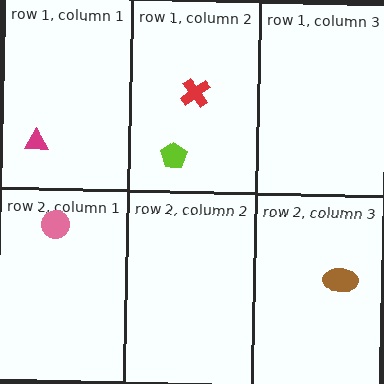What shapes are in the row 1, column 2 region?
The lime pentagon, the red cross.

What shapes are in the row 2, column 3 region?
The brown ellipse.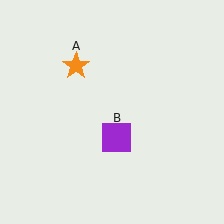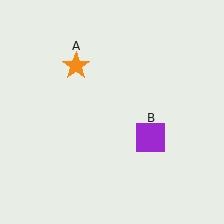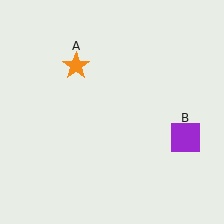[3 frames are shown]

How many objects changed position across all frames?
1 object changed position: purple square (object B).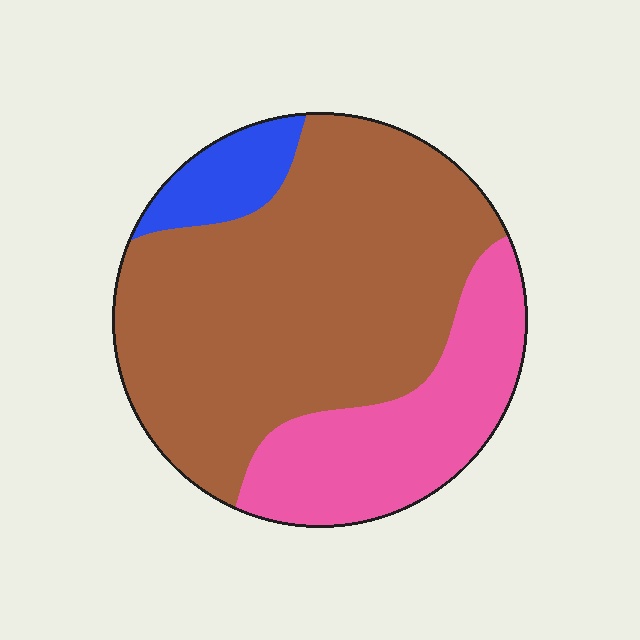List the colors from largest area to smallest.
From largest to smallest: brown, pink, blue.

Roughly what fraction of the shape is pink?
Pink takes up about one quarter (1/4) of the shape.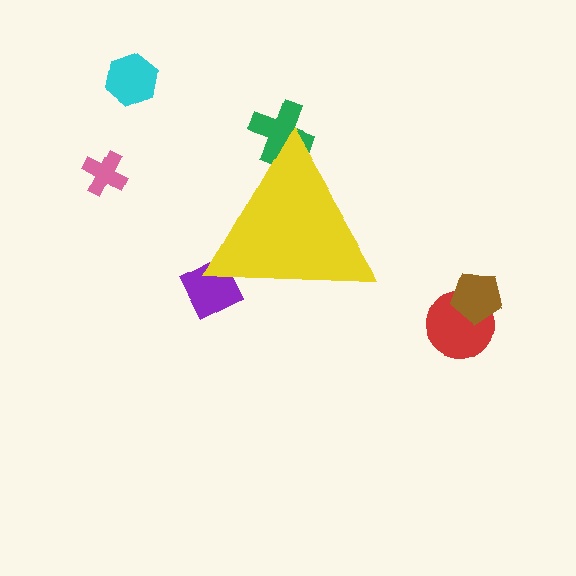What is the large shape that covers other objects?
A yellow triangle.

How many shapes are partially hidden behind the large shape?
2 shapes are partially hidden.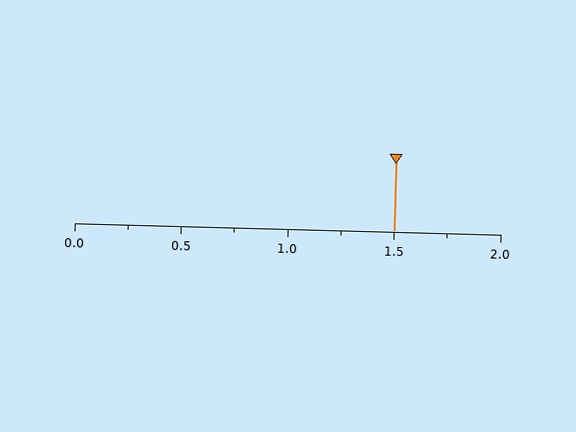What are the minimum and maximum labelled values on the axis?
The axis runs from 0.0 to 2.0.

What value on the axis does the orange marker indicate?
The marker indicates approximately 1.5.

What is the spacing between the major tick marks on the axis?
The major ticks are spaced 0.5 apart.